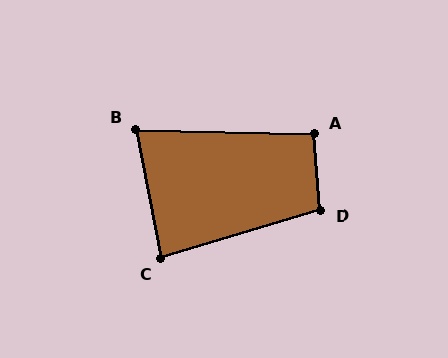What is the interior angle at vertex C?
Approximately 84 degrees (acute).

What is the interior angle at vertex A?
Approximately 96 degrees (obtuse).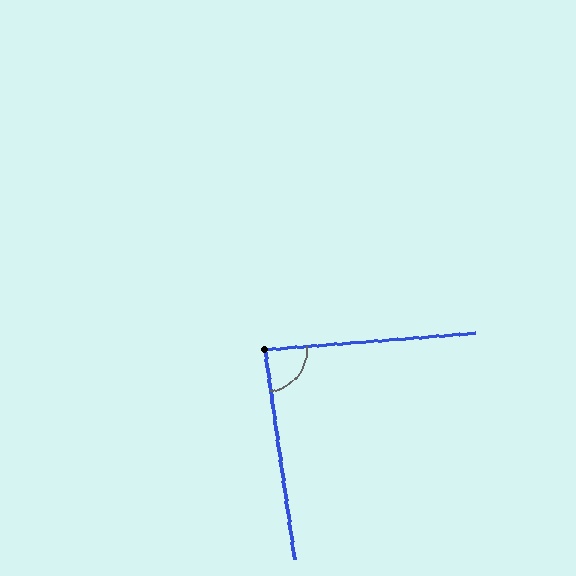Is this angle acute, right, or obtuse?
It is approximately a right angle.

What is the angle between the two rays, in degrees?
Approximately 87 degrees.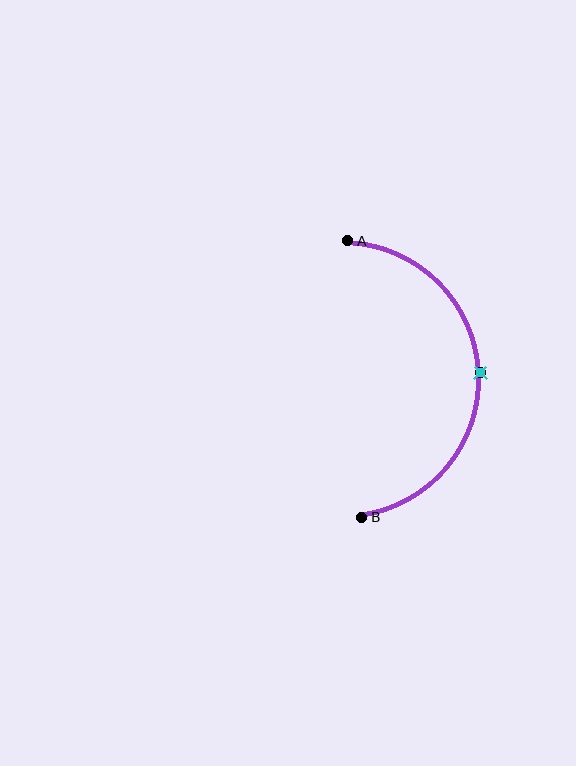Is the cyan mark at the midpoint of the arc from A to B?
Yes. The cyan mark lies on the arc at equal arc-length from both A and B — it is the arc midpoint.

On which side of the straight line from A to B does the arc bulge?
The arc bulges to the right of the straight line connecting A and B.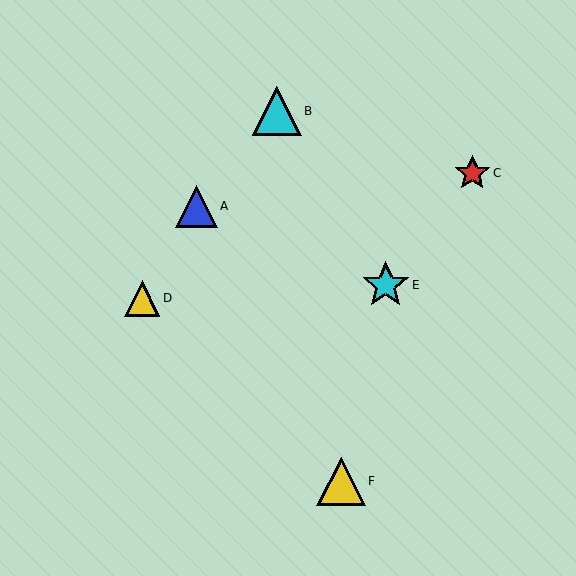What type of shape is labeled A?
Shape A is a blue triangle.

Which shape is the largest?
The yellow triangle (labeled F) is the largest.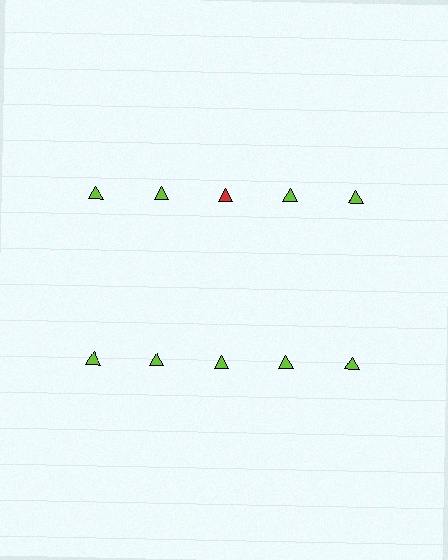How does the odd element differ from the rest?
It has a different color: red instead of lime.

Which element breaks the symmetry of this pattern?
The red triangle in the top row, center column breaks the symmetry. All other shapes are lime triangles.